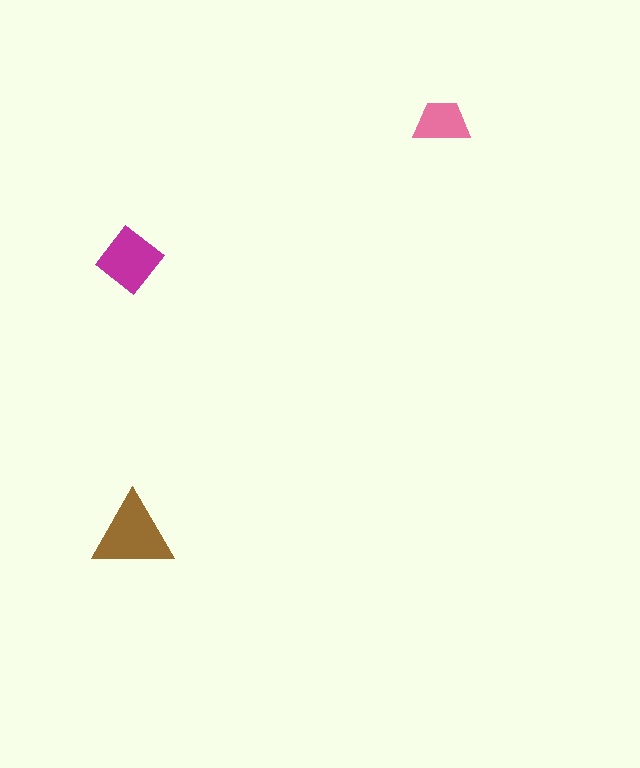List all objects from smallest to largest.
The pink trapezoid, the magenta diamond, the brown triangle.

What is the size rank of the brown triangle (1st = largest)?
1st.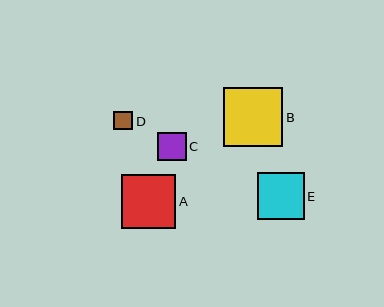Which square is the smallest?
Square D is the smallest with a size of approximately 19 pixels.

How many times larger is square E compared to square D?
Square E is approximately 2.5 times the size of square D.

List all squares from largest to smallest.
From largest to smallest: B, A, E, C, D.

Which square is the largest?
Square B is the largest with a size of approximately 59 pixels.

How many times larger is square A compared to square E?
Square A is approximately 1.1 times the size of square E.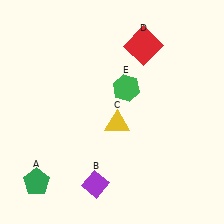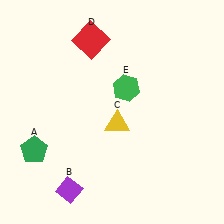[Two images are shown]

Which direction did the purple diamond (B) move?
The purple diamond (B) moved left.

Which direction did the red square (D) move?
The red square (D) moved left.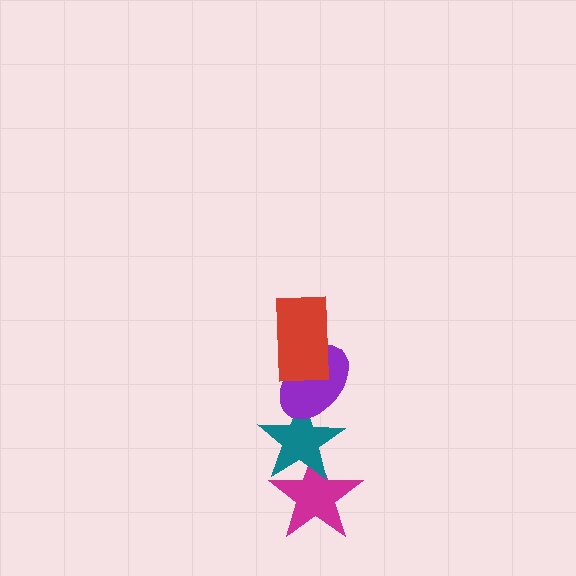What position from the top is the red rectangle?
The red rectangle is 1st from the top.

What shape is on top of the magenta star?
The teal star is on top of the magenta star.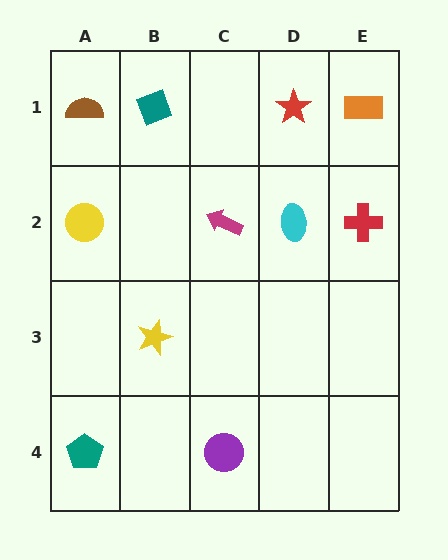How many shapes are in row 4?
2 shapes.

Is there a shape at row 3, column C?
No, that cell is empty.